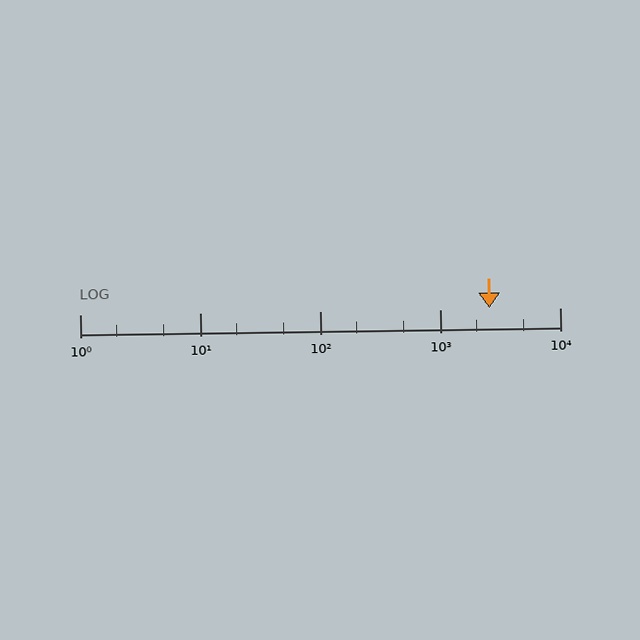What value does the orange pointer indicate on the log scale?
The pointer indicates approximately 2600.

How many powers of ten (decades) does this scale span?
The scale spans 4 decades, from 1 to 10000.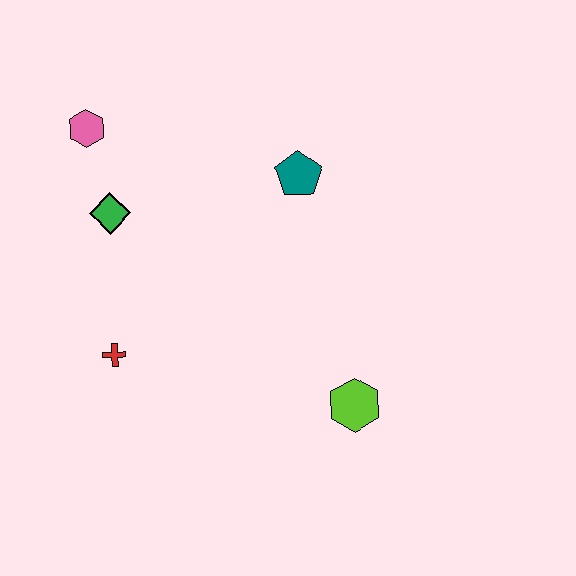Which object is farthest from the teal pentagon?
The red cross is farthest from the teal pentagon.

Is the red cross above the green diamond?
No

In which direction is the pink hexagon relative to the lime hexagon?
The pink hexagon is above the lime hexagon.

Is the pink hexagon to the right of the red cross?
No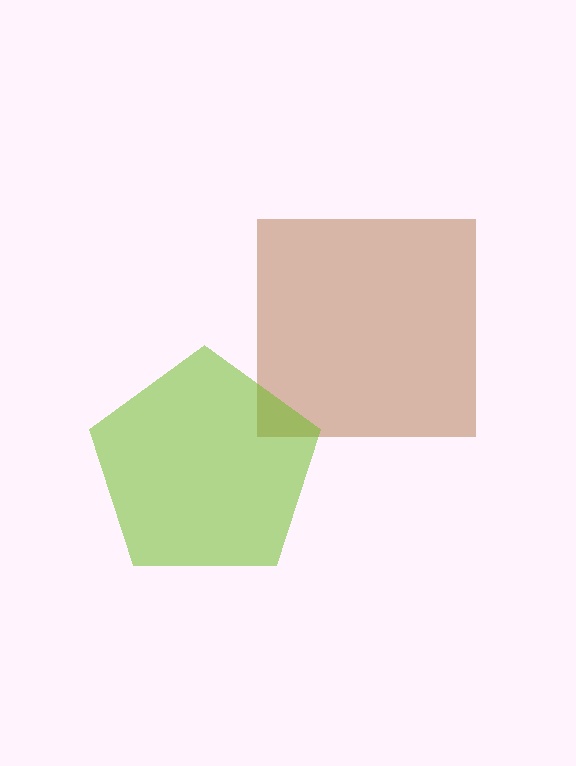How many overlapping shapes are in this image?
There are 2 overlapping shapes in the image.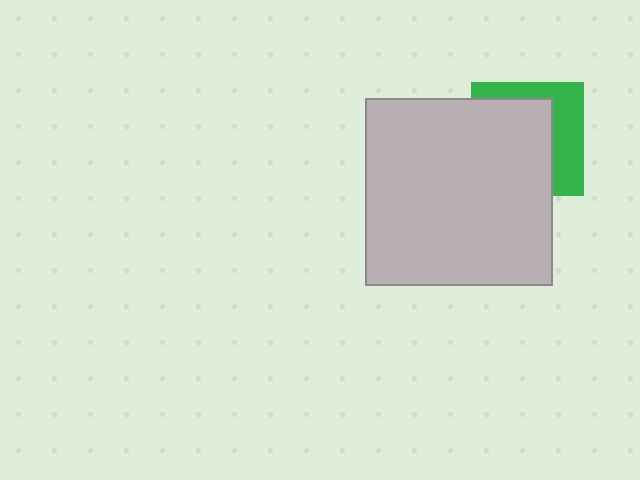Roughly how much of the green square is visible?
A small part of it is visible (roughly 37%).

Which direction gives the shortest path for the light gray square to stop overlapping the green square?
Moving left gives the shortest separation.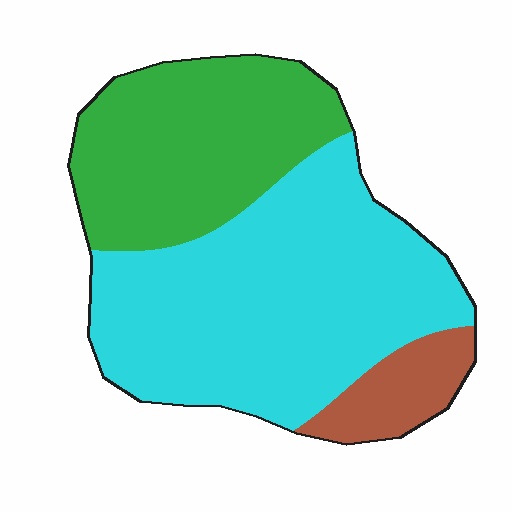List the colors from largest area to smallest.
From largest to smallest: cyan, green, brown.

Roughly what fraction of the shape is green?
Green covers around 35% of the shape.